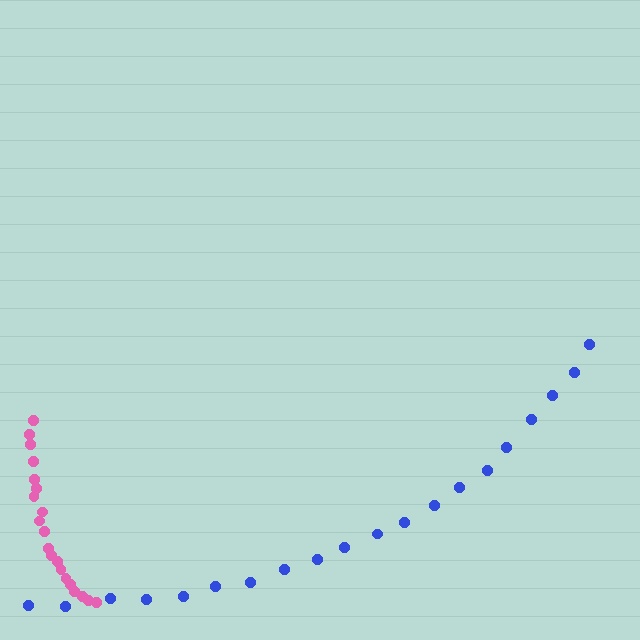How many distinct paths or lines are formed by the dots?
There are 2 distinct paths.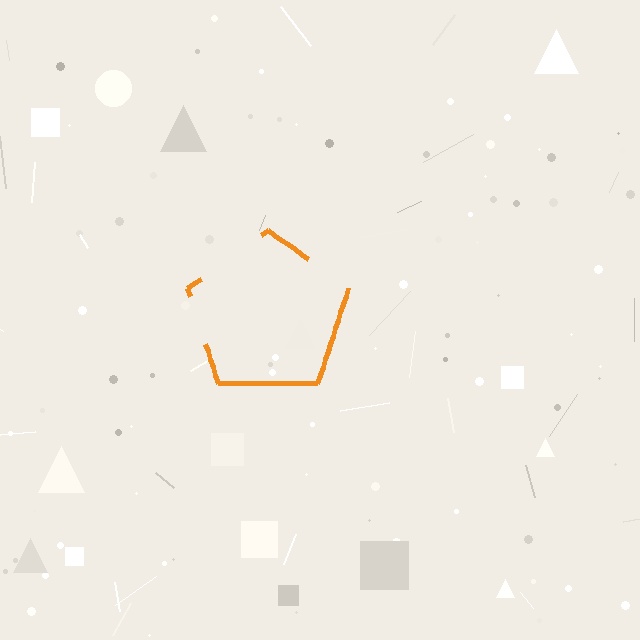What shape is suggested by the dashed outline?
The dashed outline suggests a pentagon.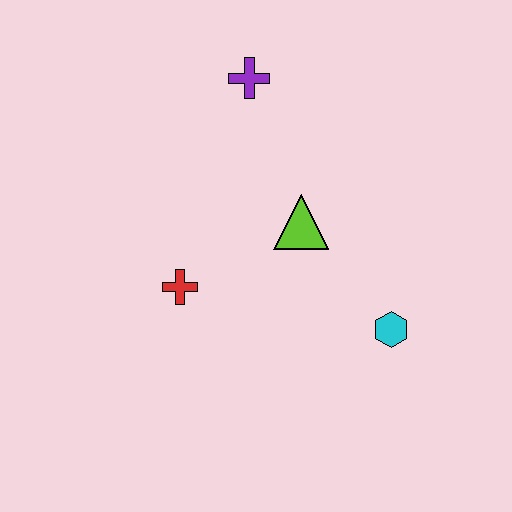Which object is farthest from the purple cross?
The cyan hexagon is farthest from the purple cross.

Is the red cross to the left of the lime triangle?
Yes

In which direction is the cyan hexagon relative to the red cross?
The cyan hexagon is to the right of the red cross.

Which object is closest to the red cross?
The lime triangle is closest to the red cross.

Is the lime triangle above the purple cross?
No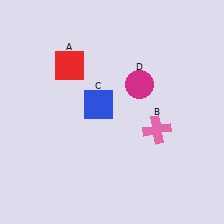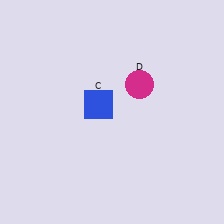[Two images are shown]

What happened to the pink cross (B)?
The pink cross (B) was removed in Image 2. It was in the bottom-right area of Image 1.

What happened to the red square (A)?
The red square (A) was removed in Image 2. It was in the top-left area of Image 1.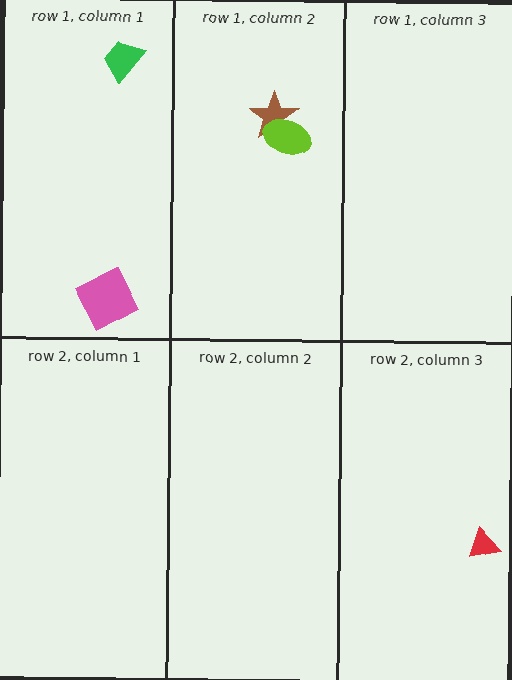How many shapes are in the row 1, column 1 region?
2.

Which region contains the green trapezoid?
The row 1, column 1 region.